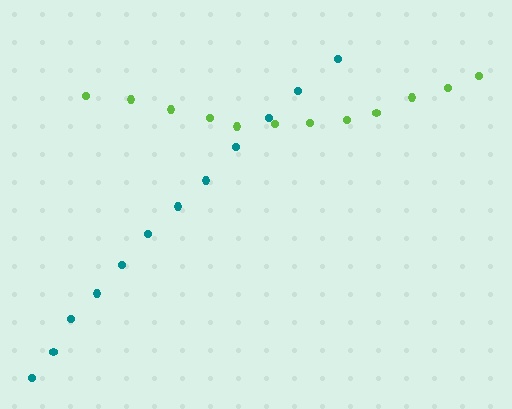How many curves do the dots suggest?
There are 2 distinct paths.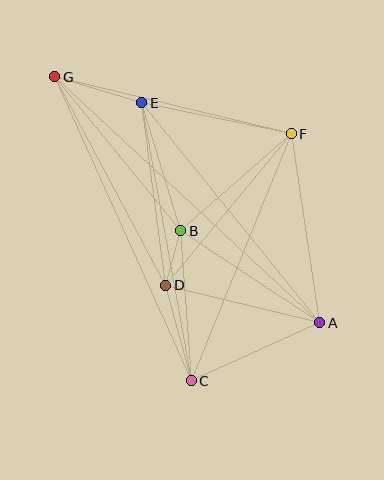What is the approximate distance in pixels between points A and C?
The distance between A and C is approximately 141 pixels.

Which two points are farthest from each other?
Points A and G are farthest from each other.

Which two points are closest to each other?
Points B and D are closest to each other.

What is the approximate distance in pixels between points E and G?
The distance between E and G is approximately 91 pixels.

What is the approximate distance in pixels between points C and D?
The distance between C and D is approximately 99 pixels.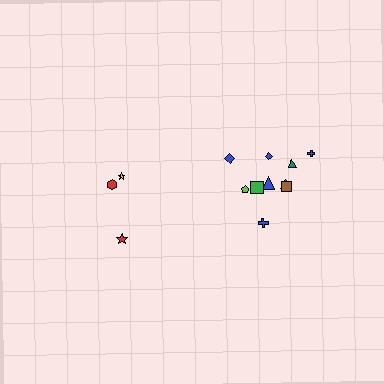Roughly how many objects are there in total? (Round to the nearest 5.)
Roughly 15 objects in total.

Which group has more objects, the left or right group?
The right group.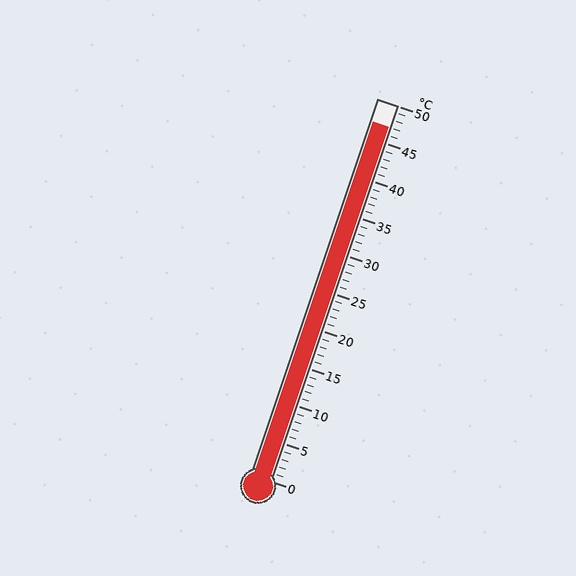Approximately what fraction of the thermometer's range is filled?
The thermometer is filled to approximately 95% of its range.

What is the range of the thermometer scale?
The thermometer scale ranges from 0°C to 50°C.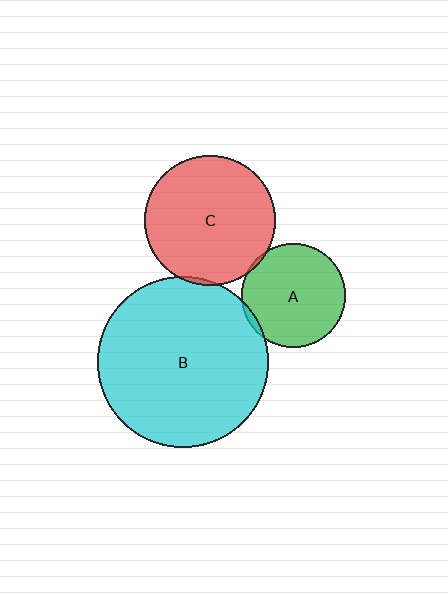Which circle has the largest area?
Circle B (cyan).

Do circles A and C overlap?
Yes.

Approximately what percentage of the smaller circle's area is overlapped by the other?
Approximately 5%.